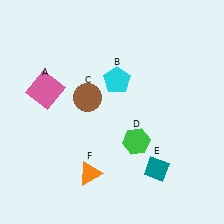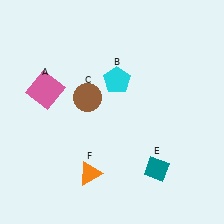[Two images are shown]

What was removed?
The green hexagon (D) was removed in Image 2.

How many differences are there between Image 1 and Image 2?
There is 1 difference between the two images.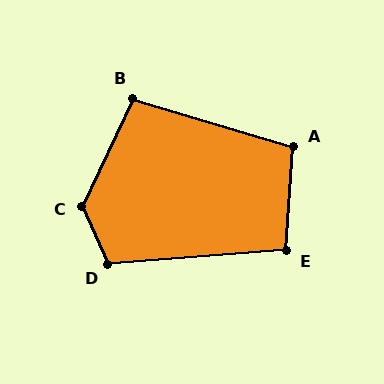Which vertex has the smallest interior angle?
E, at approximately 98 degrees.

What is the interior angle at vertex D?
Approximately 110 degrees (obtuse).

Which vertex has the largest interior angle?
C, at approximately 131 degrees.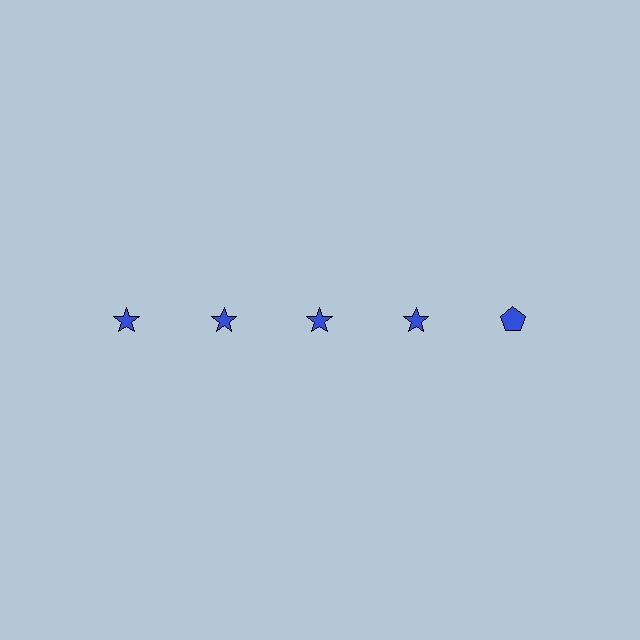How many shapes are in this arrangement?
There are 5 shapes arranged in a grid pattern.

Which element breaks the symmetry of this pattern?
The blue pentagon in the top row, rightmost column breaks the symmetry. All other shapes are blue stars.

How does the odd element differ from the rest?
It has a different shape: pentagon instead of star.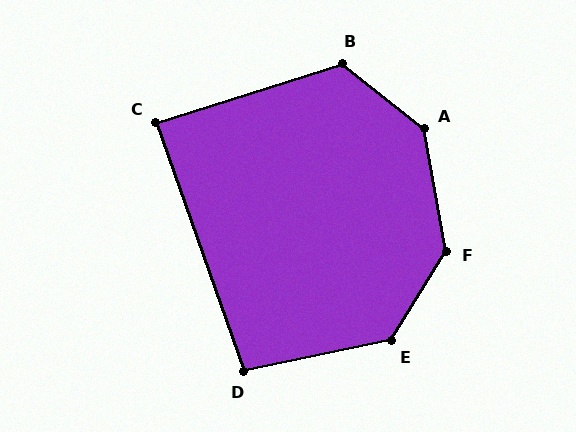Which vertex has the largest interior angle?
F, at approximately 139 degrees.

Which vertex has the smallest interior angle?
C, at approximately 88 degrees.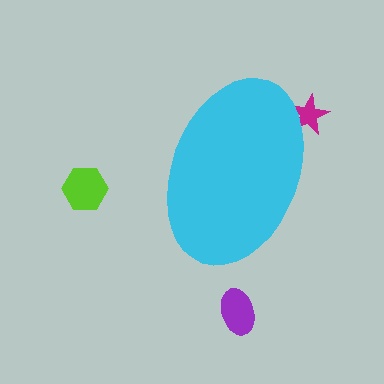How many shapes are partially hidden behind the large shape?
1 shape is partially hidden.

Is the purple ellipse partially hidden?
No, the purple ellipse is fully visible.